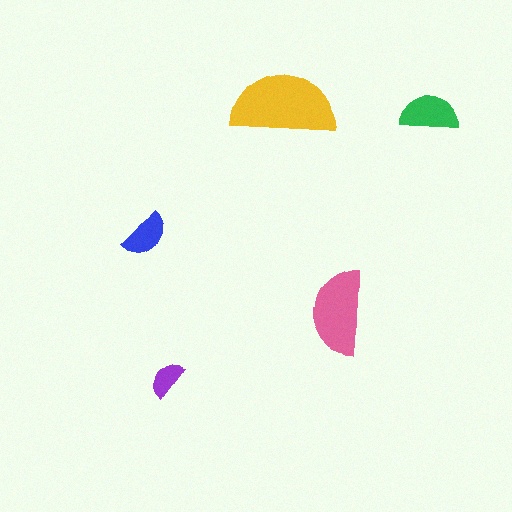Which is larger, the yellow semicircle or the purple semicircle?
The yellow one.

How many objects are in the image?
There are 5 objects in the image.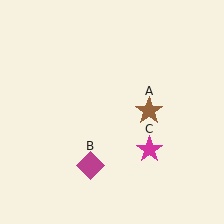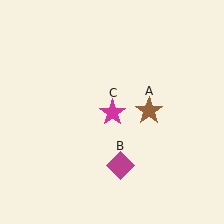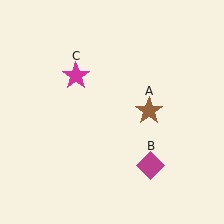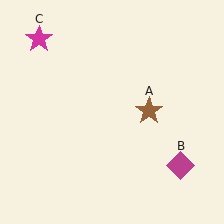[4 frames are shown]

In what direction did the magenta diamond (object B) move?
The magenta diamond (object B) moved right.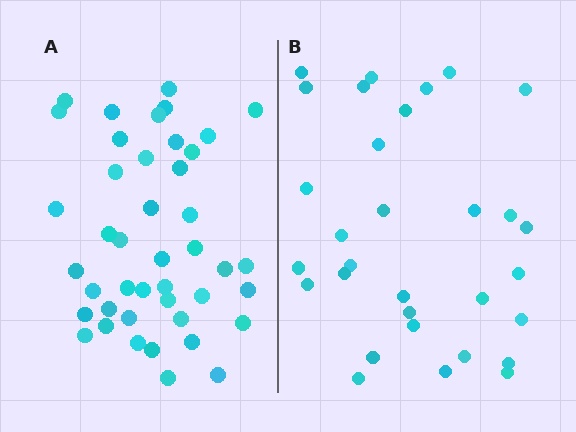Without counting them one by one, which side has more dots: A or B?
Region A (the left region) has more dots.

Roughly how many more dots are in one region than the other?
Region A has roughly 12 or so more dots than region B.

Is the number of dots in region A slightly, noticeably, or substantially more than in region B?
Region A has noticeably more, but not dramatically so. The ratio is roughly 1.4 to 1.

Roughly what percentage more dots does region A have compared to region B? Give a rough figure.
About 40% more.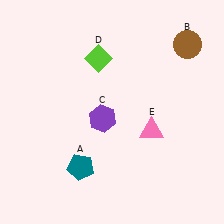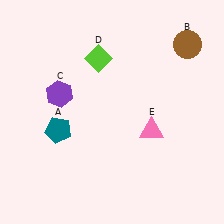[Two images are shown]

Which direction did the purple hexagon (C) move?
The purple hexagon (C) moved left.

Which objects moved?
The objects that moved are: the teal pentagon (A), the purple hexagon (C).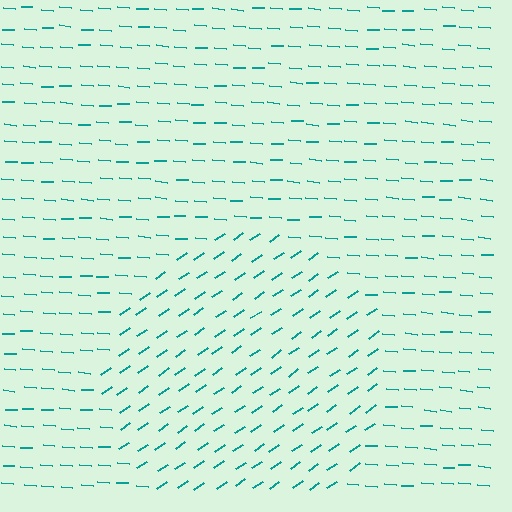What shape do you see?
I see a circle.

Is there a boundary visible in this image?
Yes, there is a texture boundary formed by a change in line orientation.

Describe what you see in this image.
The image is filled with small teal line segments. A circle region in the image has lines oriented differently from the surrounding lines, creating a visible texture boundary.